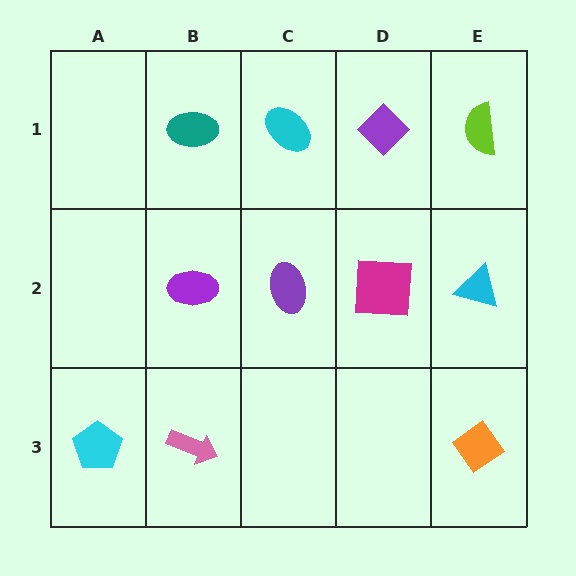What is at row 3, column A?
A cyan pentagon.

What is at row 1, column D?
A purple diamond.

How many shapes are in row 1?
4 shapes.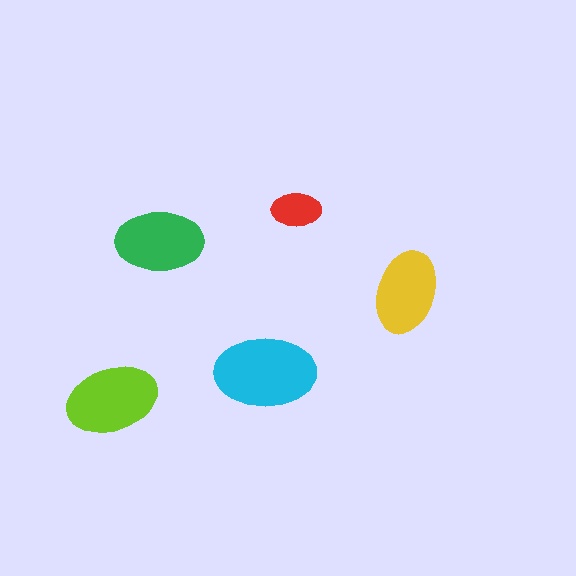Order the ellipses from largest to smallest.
the cyan one, the lime one, the green one, the yellow one, the red one.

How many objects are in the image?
There are 5 objects in the image.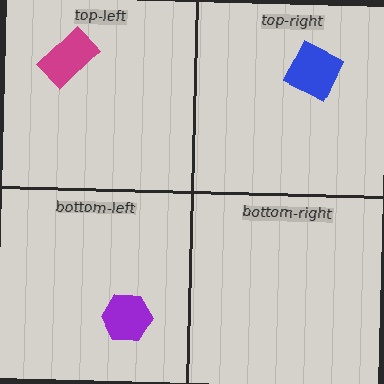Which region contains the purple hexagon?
The bottom-left region.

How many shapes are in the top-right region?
1.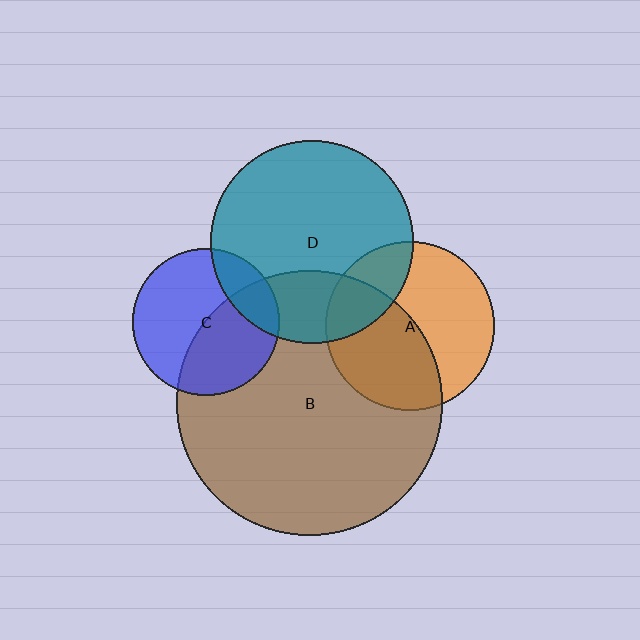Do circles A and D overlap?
Yes.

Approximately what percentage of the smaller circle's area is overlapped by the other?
Approximately 25%.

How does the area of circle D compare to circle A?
Approximately 1.4 times.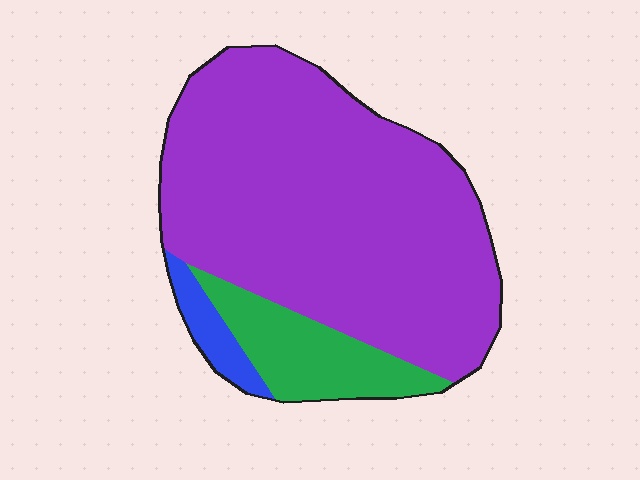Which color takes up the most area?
Purple, at roughly 80%.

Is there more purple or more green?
Purple.